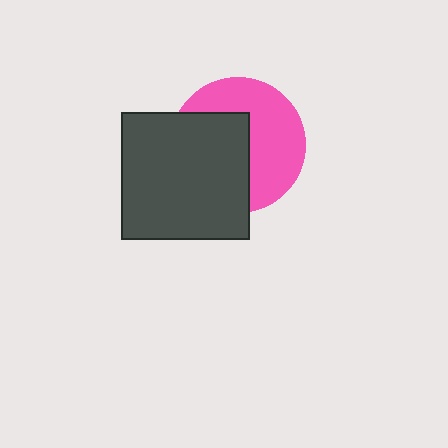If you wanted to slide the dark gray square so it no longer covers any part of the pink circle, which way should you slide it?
Slide it left — that is the most direct way to separate the two shapes.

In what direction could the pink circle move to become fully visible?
The pink circle could move right. That would shift it out from behind the dark gray square entirely.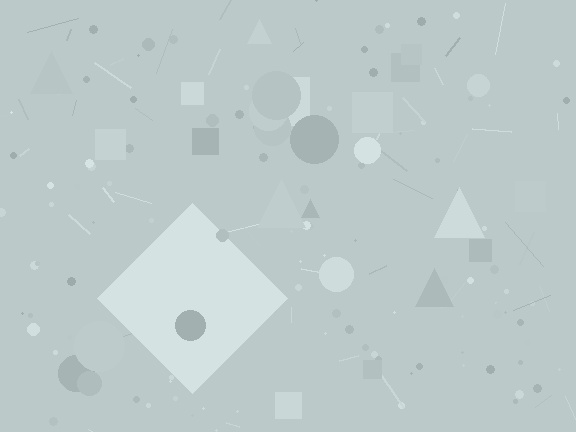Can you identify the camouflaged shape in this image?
The camouflaged shape is a diamond.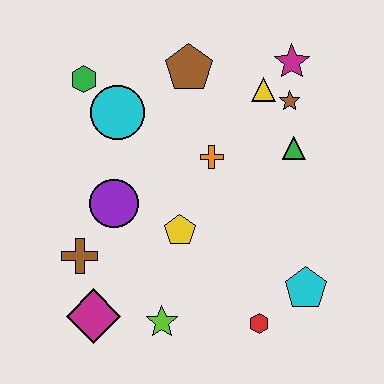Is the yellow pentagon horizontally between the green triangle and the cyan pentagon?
No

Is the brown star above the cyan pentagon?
Yes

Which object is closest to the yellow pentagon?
The purple circle is closest to the yellow pentagon.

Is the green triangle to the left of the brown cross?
No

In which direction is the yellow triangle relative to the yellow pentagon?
The yellow triangle is above the yellow pentagon.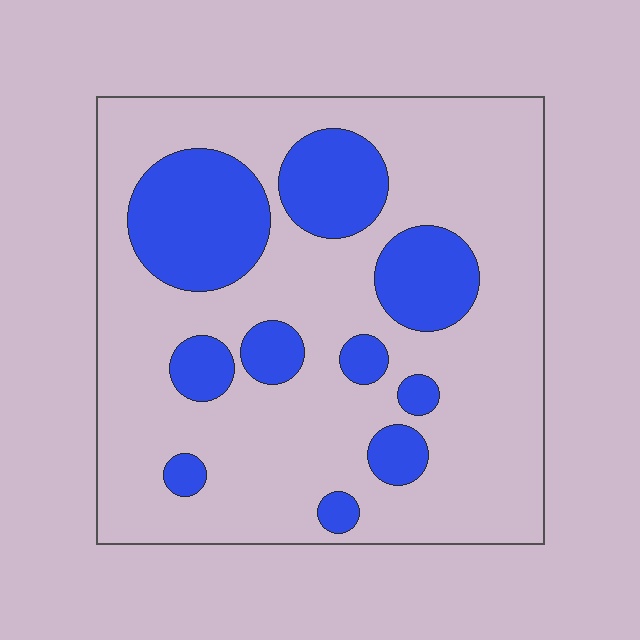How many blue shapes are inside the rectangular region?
10.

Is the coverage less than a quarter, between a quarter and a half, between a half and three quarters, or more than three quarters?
Between a quarter and a half.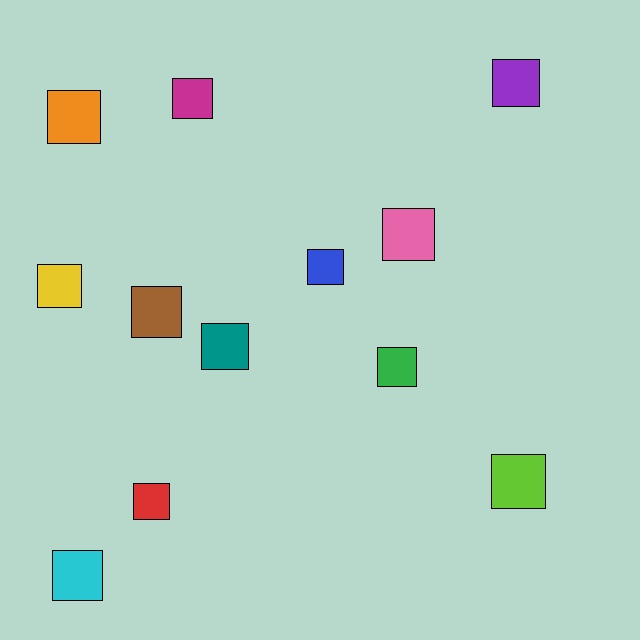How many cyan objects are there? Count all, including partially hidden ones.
There is 1 cyan object.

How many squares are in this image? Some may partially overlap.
There are 12 squares.